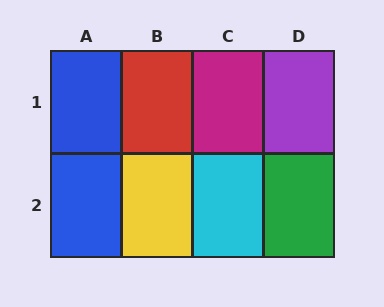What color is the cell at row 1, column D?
Purple.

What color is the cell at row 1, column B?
Red.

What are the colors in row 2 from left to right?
Blue, yellow, cyan, green.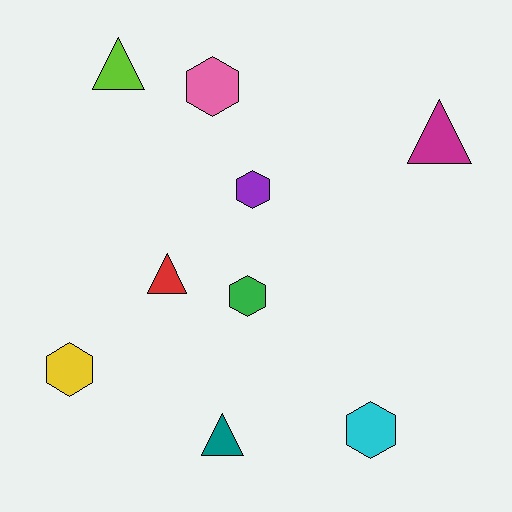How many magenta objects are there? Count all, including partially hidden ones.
There is 1 magenta object.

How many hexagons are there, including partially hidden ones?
There are 5 hexagons.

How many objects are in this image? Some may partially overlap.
There are 9 objects.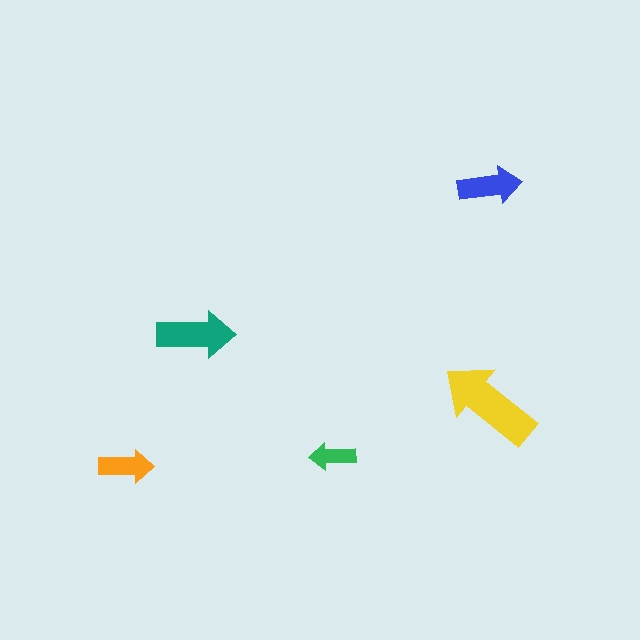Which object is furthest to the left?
The orange arrow is leftmost.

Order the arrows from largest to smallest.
the yellow one, the teal one, the blue one, the orange one, the green one.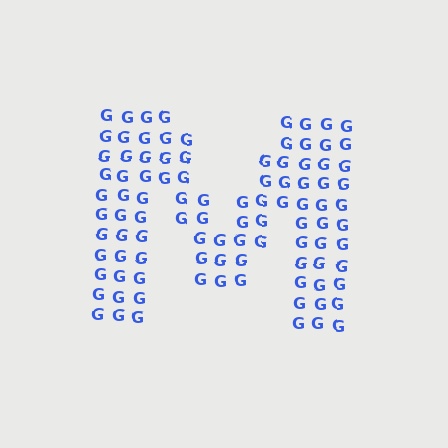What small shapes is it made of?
It is made of small letter G's.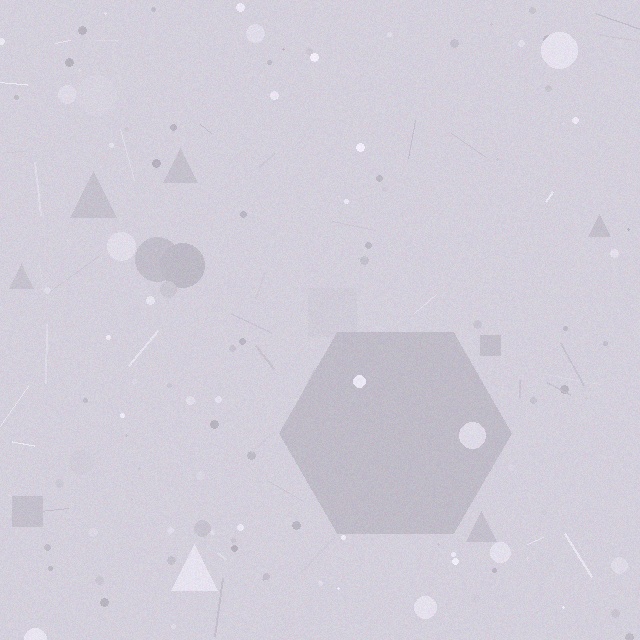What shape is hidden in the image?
A hexagon is hidden in the image.